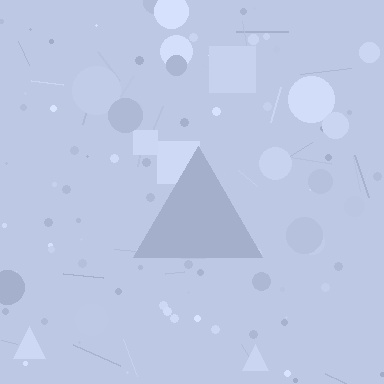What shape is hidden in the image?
A triangle is hidden in the image.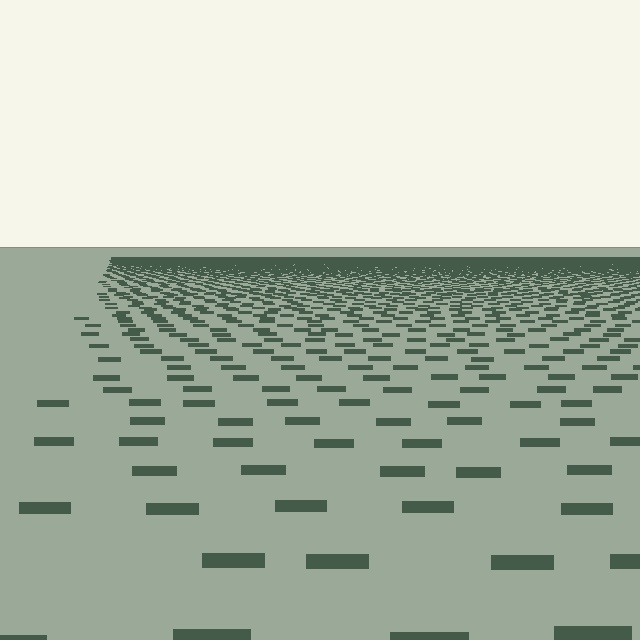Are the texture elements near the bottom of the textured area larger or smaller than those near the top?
Larger. Near the bottom, elements are closer to the viewer and appear at a bigger on-screen size.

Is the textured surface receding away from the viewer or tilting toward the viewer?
The surface is receding away from the viewer. Texture elements get smaller and denser toward the top.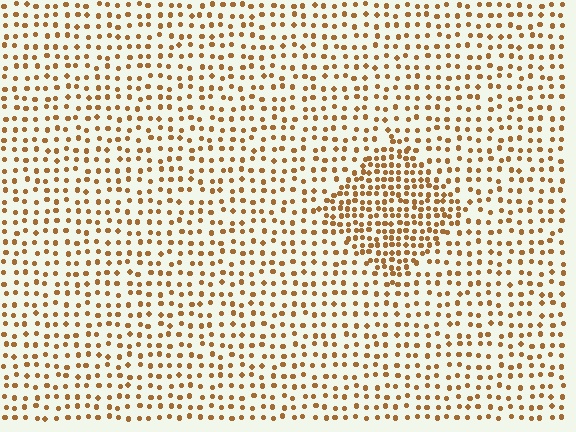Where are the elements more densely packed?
The elements are more densely packed inside the diamond boundary.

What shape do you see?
I see a diamond.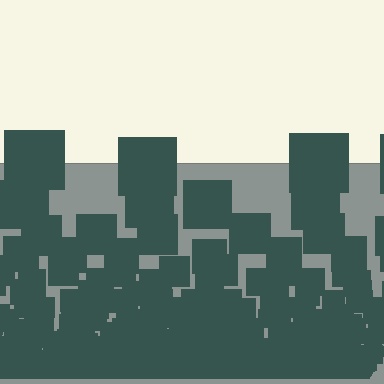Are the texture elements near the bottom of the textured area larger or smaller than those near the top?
Smaller. The gradient is inverted — elements near the bottom are smaller and denser.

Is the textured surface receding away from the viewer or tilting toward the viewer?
The surface appears to tilt toward the viewer. Texture elements get larger and sparser toward the top.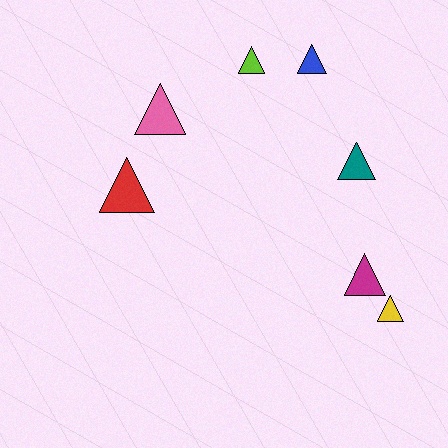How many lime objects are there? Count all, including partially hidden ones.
There is 1 lime object.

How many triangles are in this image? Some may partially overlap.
There are 7 triangles.